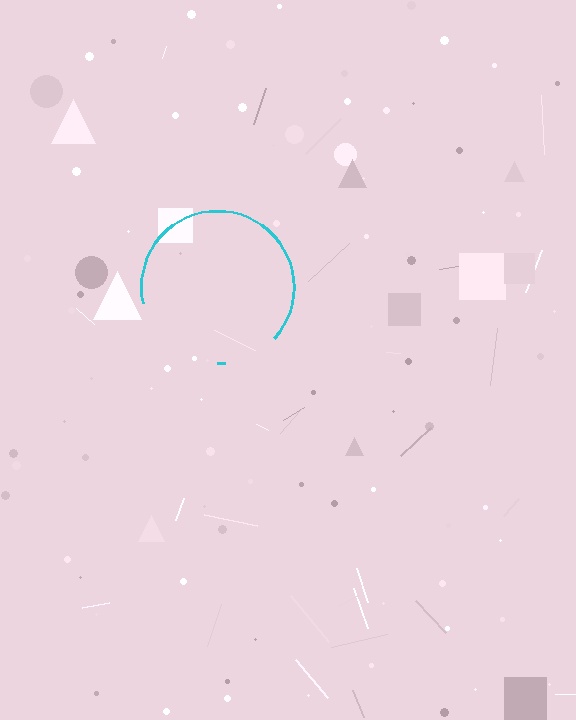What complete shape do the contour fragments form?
The contour fragments form a circle.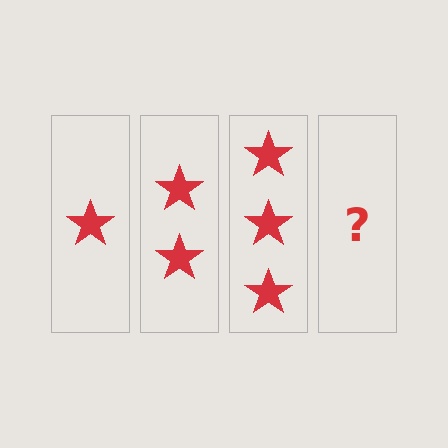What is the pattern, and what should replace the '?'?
The pattern is that each step adds one more star. The '?' should be 4 stars.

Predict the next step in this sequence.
The next step is 4 stars.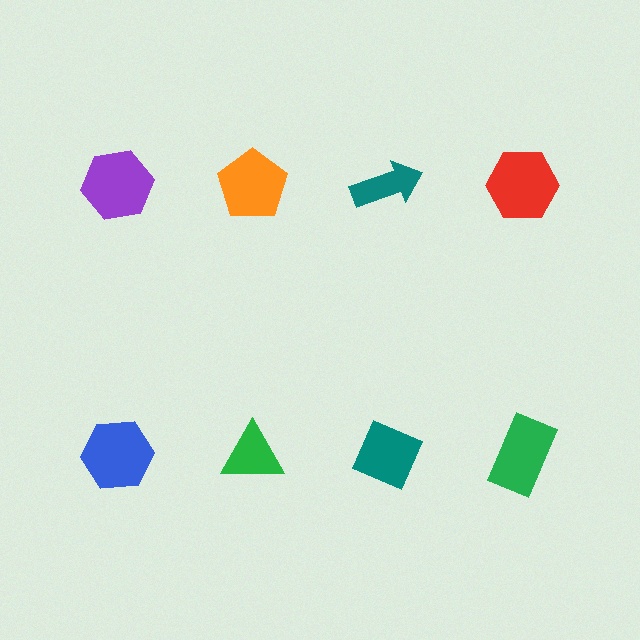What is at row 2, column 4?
A green rectangle.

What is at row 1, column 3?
A teal arrow.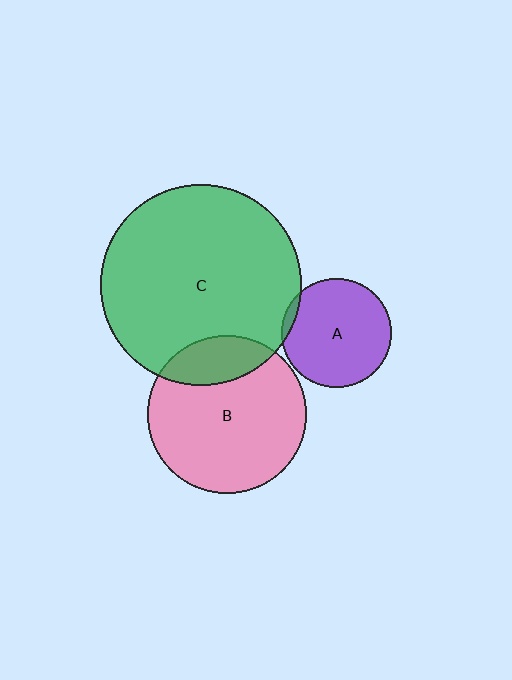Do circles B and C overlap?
Yes.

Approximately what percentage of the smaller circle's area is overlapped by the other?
Approximately 20%.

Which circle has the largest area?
Circle C (green).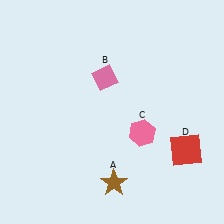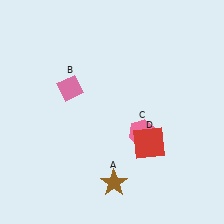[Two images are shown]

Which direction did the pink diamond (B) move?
The pink diamond (B) moved left.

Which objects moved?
The objects that moved are: the pink diamond (B), the red square (D).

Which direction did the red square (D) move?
The red square (D) moved left.